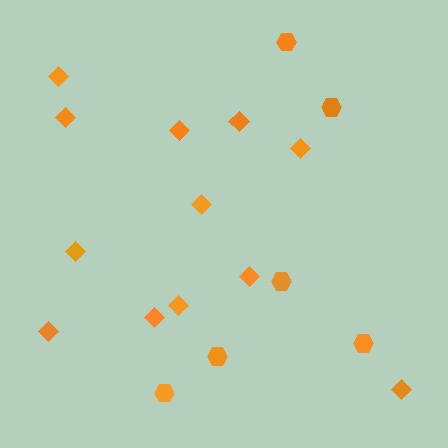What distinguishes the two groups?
There are 2 groups: one group of hexagons (6) and one group of diamonds (12).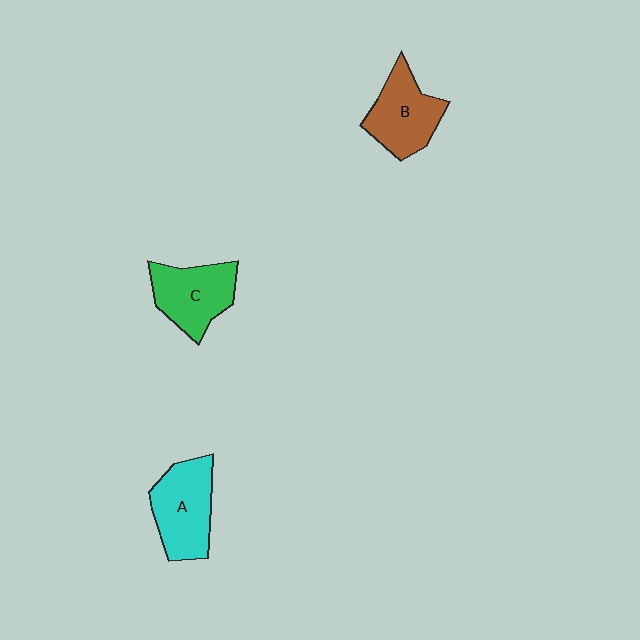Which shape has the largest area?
Shape A (cyan).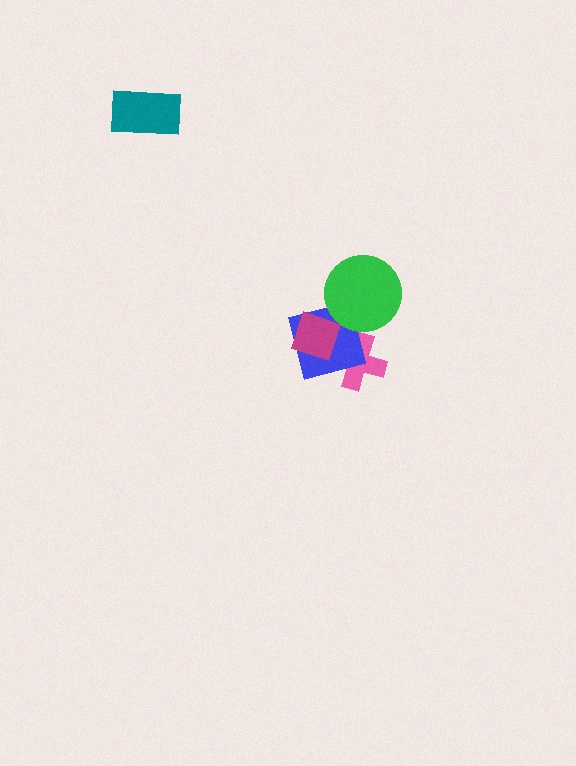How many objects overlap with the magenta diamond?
2 objects overlap with the magenta diamond.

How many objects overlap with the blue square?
3 objects overlap with the blue square.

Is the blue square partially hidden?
Yes, it is partially covered by another shape.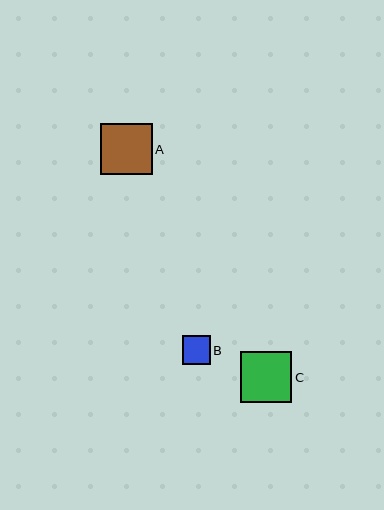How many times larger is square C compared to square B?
Square C is approximately 1.8 times the size of square B.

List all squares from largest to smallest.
From largest to smallest: A, C, B.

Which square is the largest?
Square A is the largest with a size of approximately 51 pixels.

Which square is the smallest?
Square B is the smallest with a size of approximately 28 pixels.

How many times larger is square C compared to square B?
Square C is approximately 1.8 times the size of square B.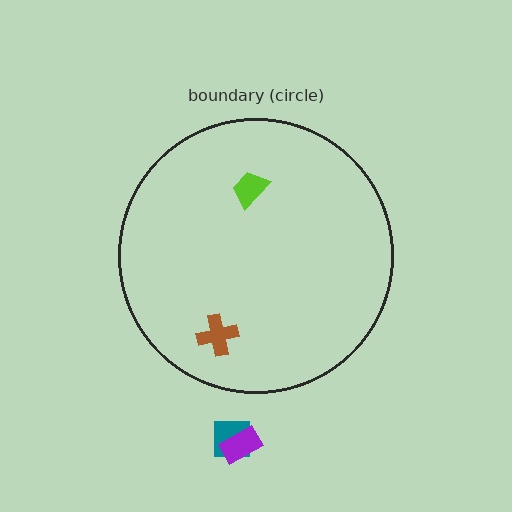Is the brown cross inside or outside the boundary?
Inside.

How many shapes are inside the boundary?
2 inside, 2 outside.